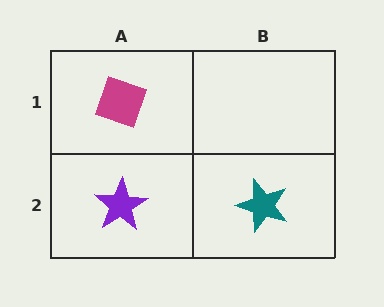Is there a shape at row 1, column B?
No, that cell is empty.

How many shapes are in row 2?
2 shapes.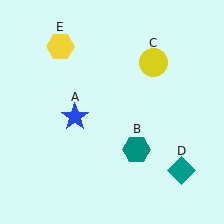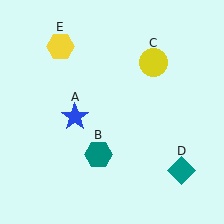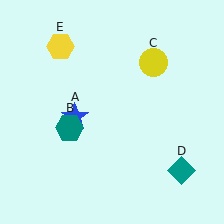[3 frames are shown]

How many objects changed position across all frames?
1 object changed position: teal hexagon (object B).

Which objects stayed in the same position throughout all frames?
Blue star (object A) and yellow circle (object C) and teal diamond (object D) and yellow hexagon (object E) remained stationary.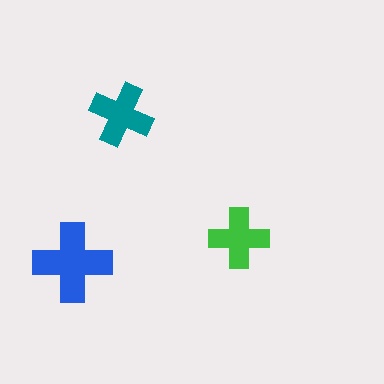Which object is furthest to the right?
The green cross is rightmost.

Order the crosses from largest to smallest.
the blue one, the teal one, the green one.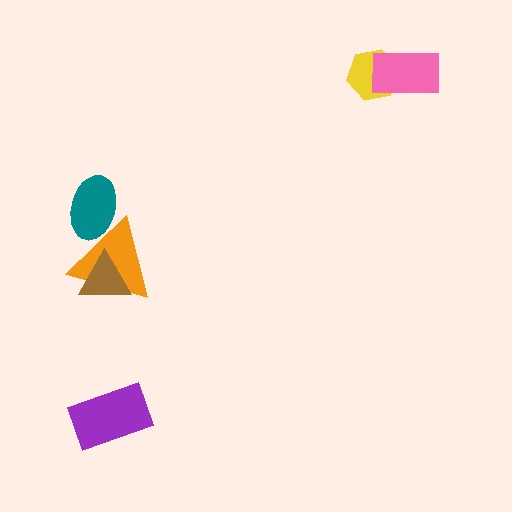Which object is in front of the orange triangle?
The brown triangle is in front of the orange triangle.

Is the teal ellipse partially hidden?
Yes, it is partially covered by another shape.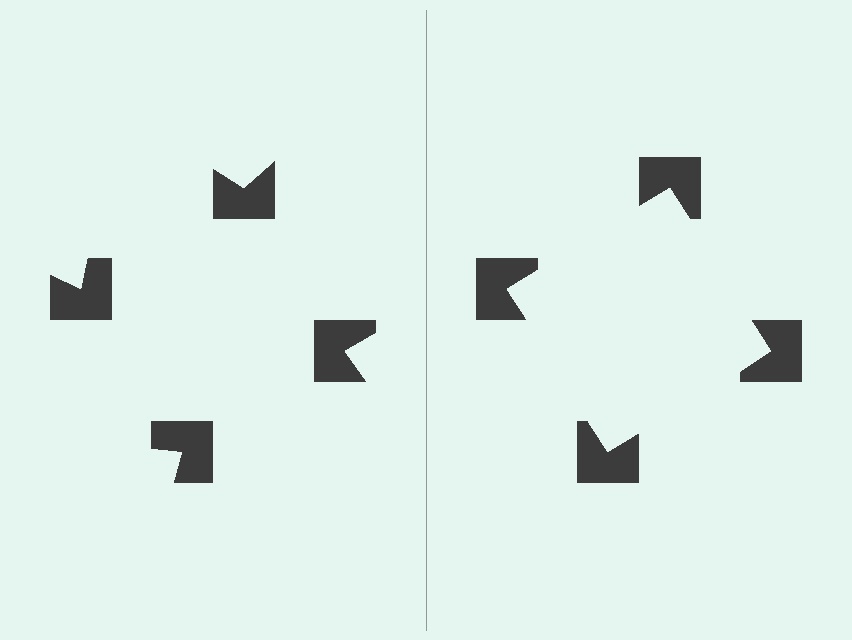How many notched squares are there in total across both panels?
8 — 4 on each side.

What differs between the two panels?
The notched squares are positioned identically on both sides; only the wedge orientations differ. On the right they align to a square; on the left they are misaligned.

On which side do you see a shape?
An illusory square appears on the right side. On the left side the wedge cuts are rotated, so no coherent shape forms.